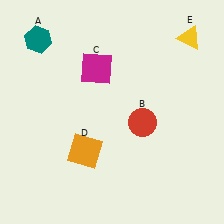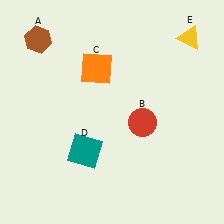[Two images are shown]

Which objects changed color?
A changed from teal to brown. C changed from magenta to orange. D changed from orange to teal.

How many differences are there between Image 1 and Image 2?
There are 3 differences between the two images.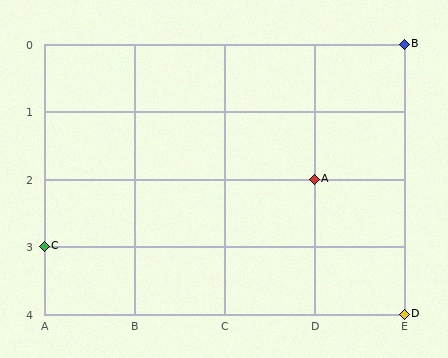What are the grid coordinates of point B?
Point B is at grid coordinates (E, 0).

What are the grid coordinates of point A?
Point A is at grid coordinates (D, 2).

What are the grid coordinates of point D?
Point D is at grid coordinates (E, 4).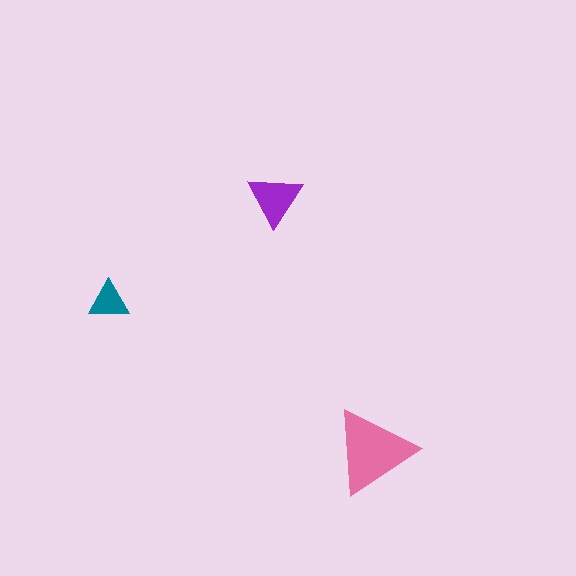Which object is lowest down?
The pink triangle is bottommost.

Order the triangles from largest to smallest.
the pink one, the purple one, the teal one.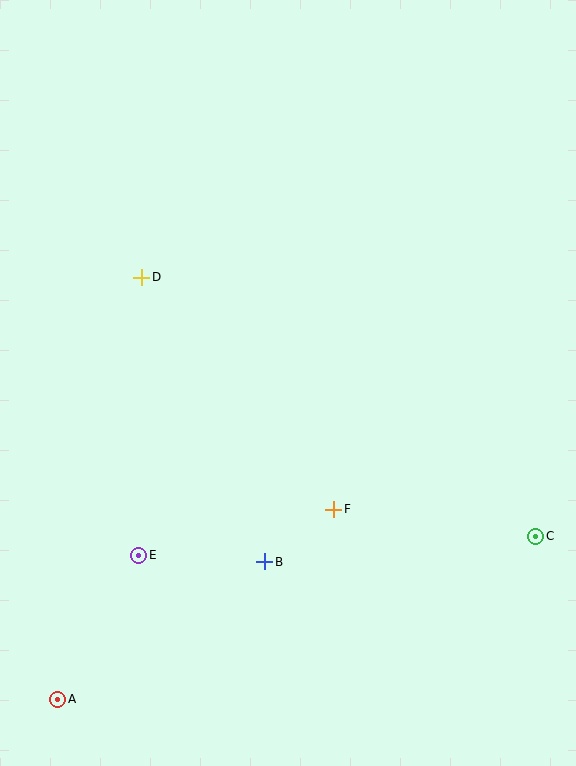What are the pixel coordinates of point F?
Point F is at (334, 509).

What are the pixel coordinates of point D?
Point D is at (142, 277).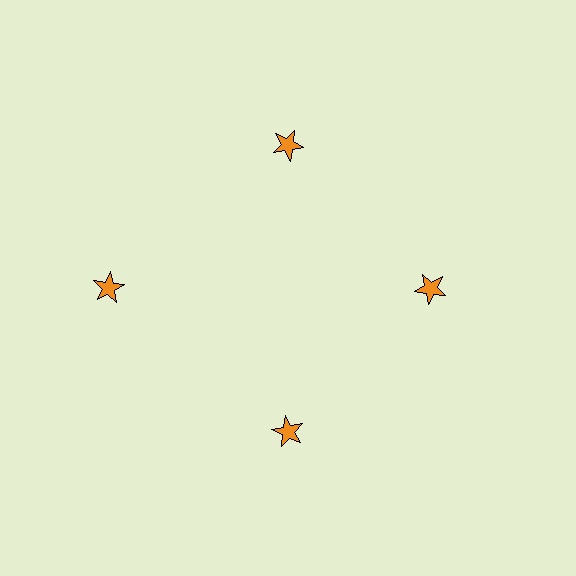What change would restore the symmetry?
The symmetry would be restored by moving it inward, back onto the ring so that all 4 stars sit at equal angles and equal distance from the center.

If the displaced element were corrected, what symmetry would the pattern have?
It would have 4-fold rotational symmetry — the pattern would map onto itself every 90 degrees.